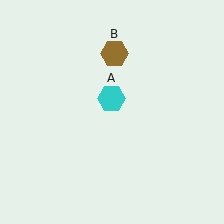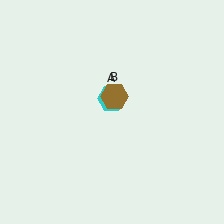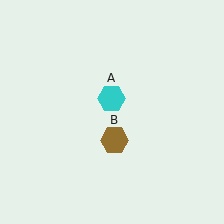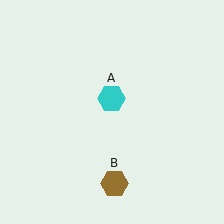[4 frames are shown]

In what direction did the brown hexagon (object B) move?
The brown hexagon (object B) moved down.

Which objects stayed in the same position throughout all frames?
Cyan hexagon (object A) remained stationary.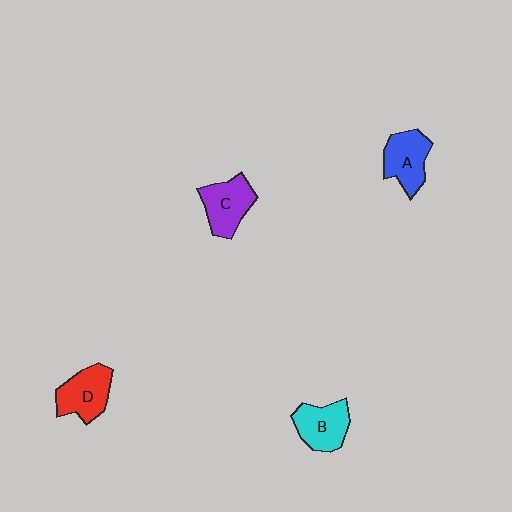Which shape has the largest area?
Shape C (purple).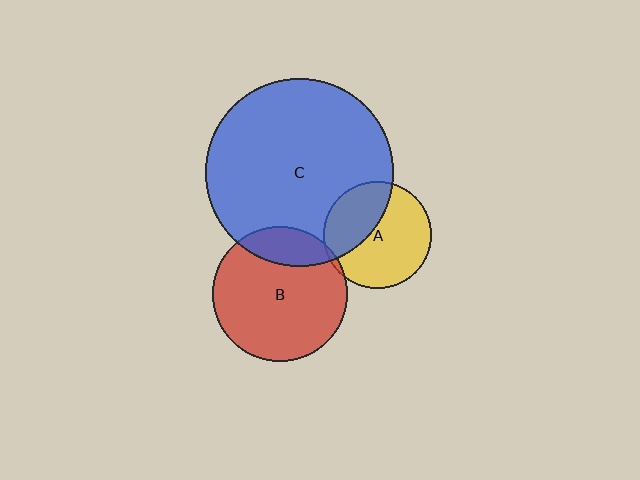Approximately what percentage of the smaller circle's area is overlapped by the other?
Approximately 20%.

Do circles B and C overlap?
Yes.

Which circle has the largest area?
Circle C (blue).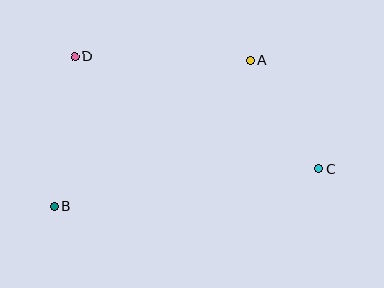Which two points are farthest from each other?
Points C and D are farthest from each other.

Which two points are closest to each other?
Points A and C are closest to each other.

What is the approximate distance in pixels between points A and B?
The distance between A and B is approximately 244 pixels.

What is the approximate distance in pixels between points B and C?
The distance between B and C is approximately 266 pixels.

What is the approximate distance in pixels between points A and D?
The distance between A and D is approximately 176 pixels.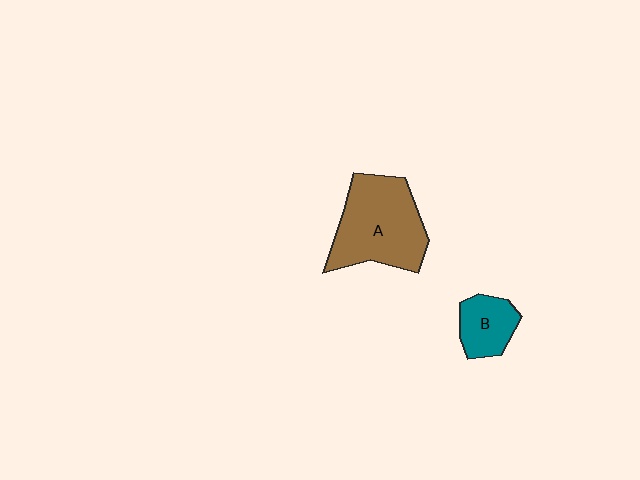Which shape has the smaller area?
Shape B (teal).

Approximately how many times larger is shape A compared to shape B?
Approximately 2.4 times.